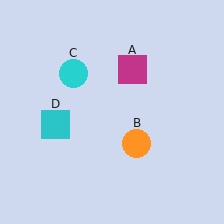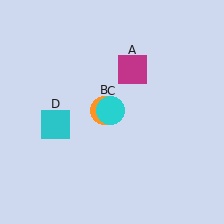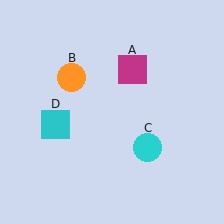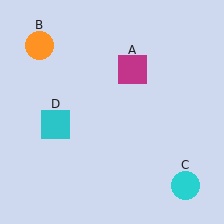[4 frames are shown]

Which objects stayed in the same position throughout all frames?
Magenta square (object A) and cyan square (object D) remained stationary.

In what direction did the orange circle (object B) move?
The orange circle (object B) moved up and to the left.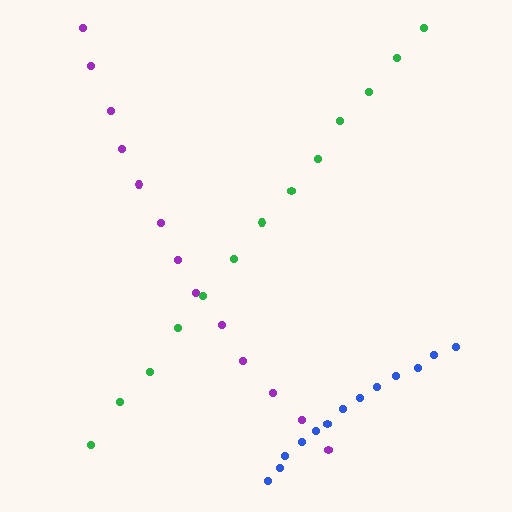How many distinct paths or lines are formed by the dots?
There are 3 distinct paths.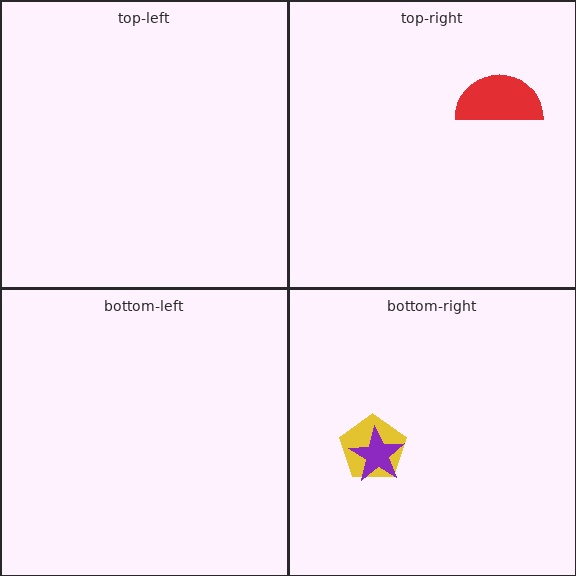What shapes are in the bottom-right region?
The yellow pentagon, the purple star.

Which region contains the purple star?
The bottom-right region.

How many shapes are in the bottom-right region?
2.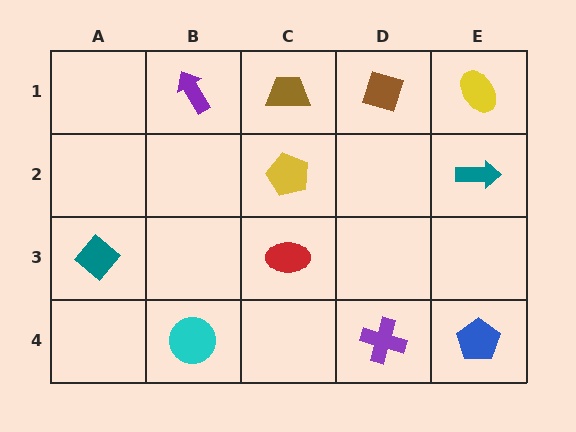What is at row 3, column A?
A teal diamond.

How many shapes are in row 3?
2 shapes.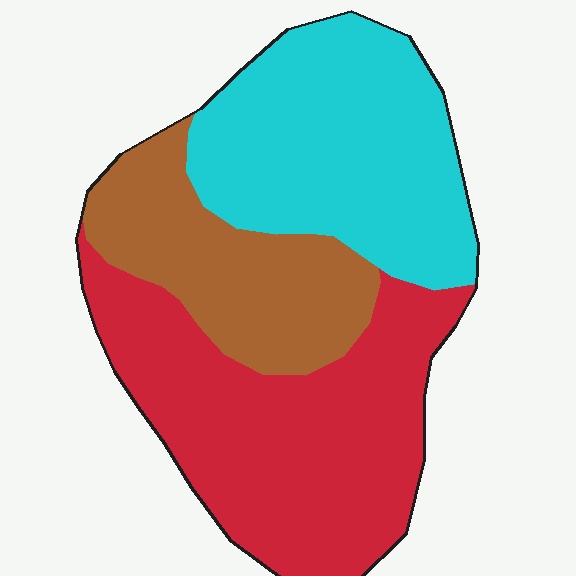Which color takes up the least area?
Brown, at roughly 25%.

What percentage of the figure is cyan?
Cyan covers 35% of the figure.